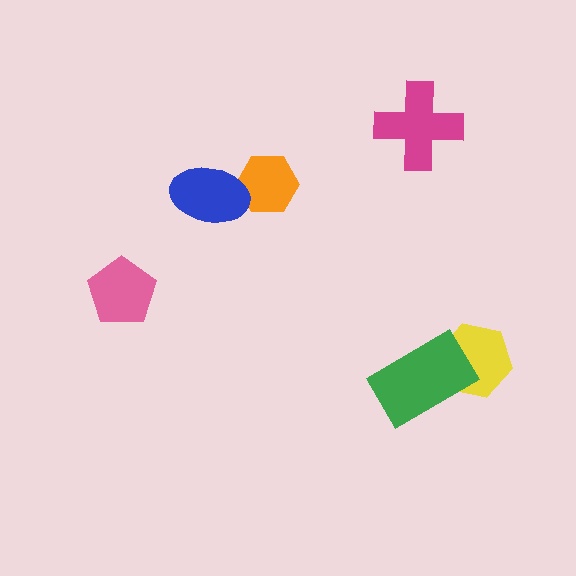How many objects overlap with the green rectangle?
1 object overlaps with the green rectangle.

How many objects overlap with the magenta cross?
0 objects overlap with the magenta cross.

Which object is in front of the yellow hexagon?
The green rectangle is in front of the yellow hexagon.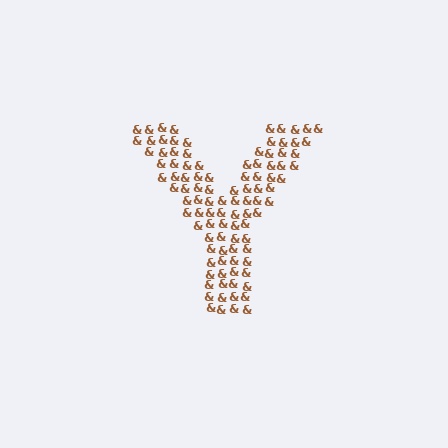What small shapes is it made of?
It is made of small ampersands.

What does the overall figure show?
The overall figure shows the letter Y.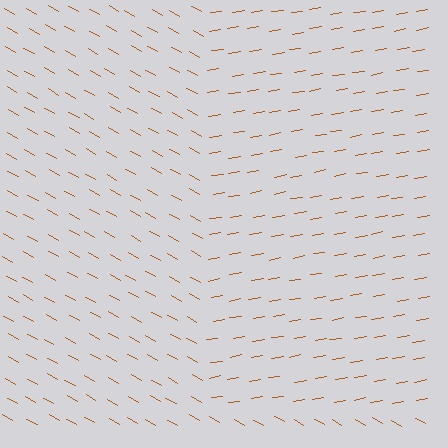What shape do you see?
I see a rectangle.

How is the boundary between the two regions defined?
The boundary is defined purely by a change in line orientation (approximately 39 degrees difference). All lines are the same color and thickness.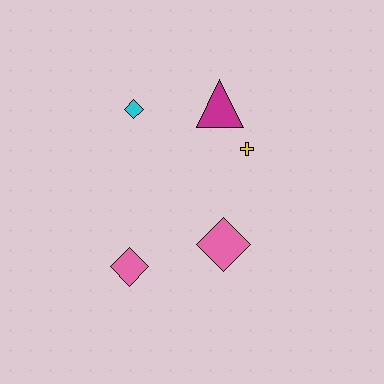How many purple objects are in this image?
There are no purple objects.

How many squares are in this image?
There are no squares.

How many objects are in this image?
There are 5 objects.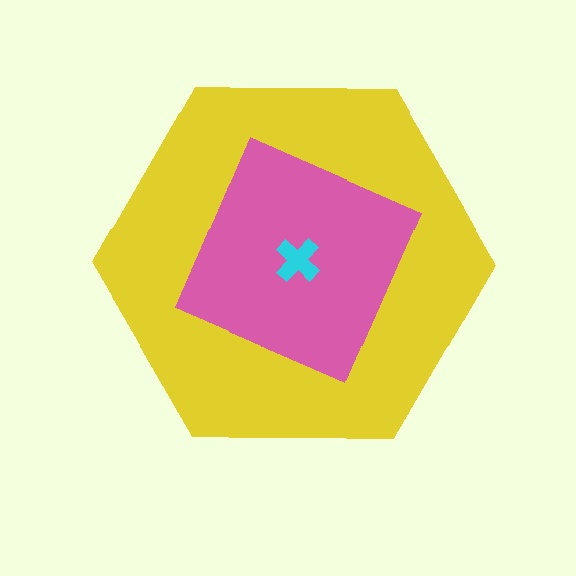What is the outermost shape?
The yellow hexagon.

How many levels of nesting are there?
3.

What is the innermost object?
The cyan cross.